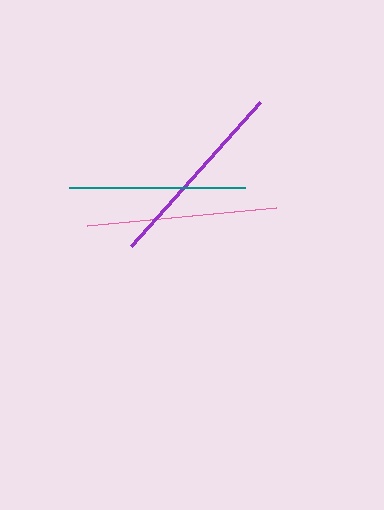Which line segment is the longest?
The purple line is the longest at approximately 194 pixels.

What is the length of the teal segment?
The teal segment is approximately 176 pixels long.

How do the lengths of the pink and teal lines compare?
The pink and teal lines are approximately the same length.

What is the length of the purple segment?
The purple segment is approximately 194 pixels long.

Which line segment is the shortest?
The teal line is the shortest at approximately 176 pixels.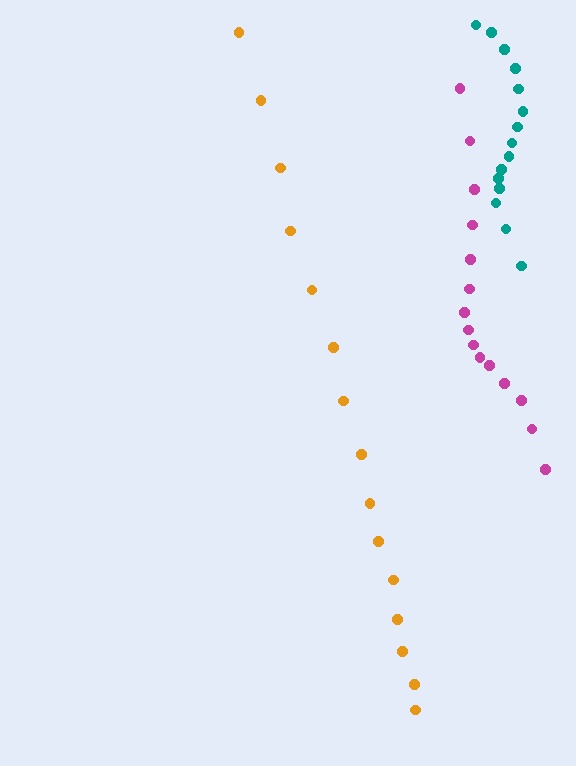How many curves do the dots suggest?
There are 3 distinct paths.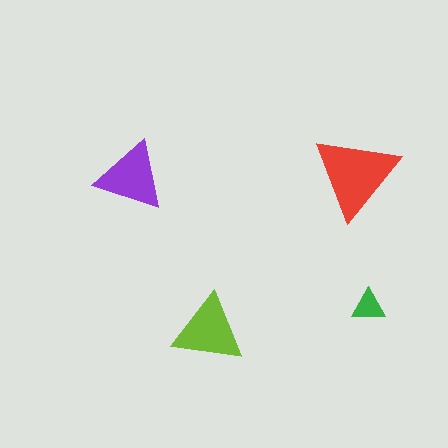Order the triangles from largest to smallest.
the red one, the lime one, the purple one, the green one.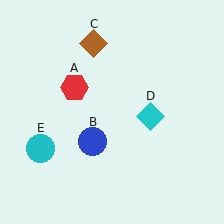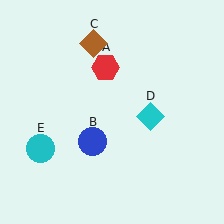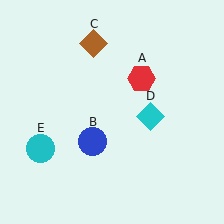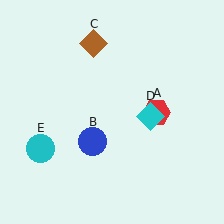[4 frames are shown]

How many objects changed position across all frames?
1 object changed position: red hexagon (object A).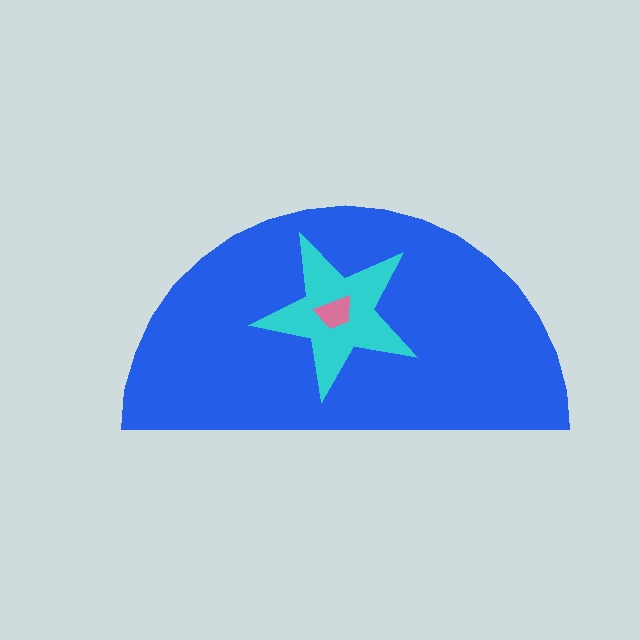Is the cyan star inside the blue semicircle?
Yes.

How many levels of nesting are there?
3.